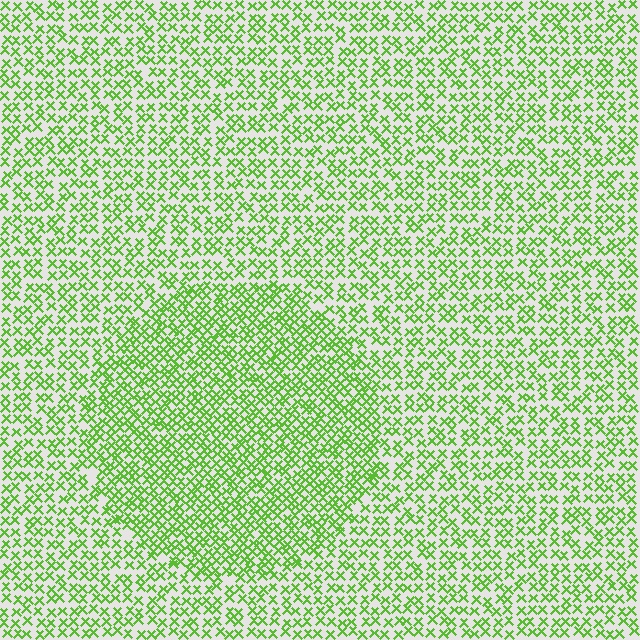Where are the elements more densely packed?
The elements are more densely packed inside the circle boundary.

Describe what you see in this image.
The image contains small lime elements arranged at two different densities. A circle-shaped region is visible where the elements are more densely packed than the surrounding area.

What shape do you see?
I see a circle.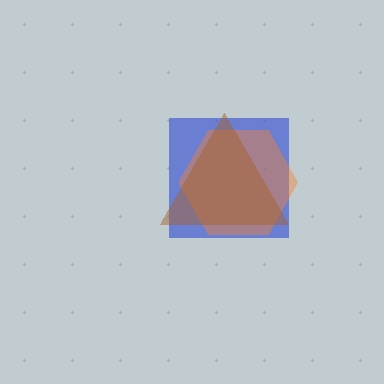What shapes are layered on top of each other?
The layered shapes are: a blue square, an orange hexagon, a brown triangle.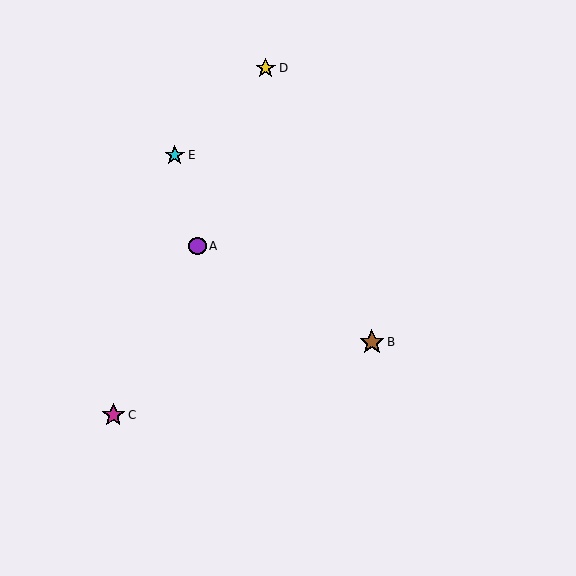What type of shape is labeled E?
Shape E is a cyan star.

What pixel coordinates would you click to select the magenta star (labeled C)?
Click at (113, 415) to select the magenta star C.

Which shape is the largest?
The brown star (labeled B) is the largest.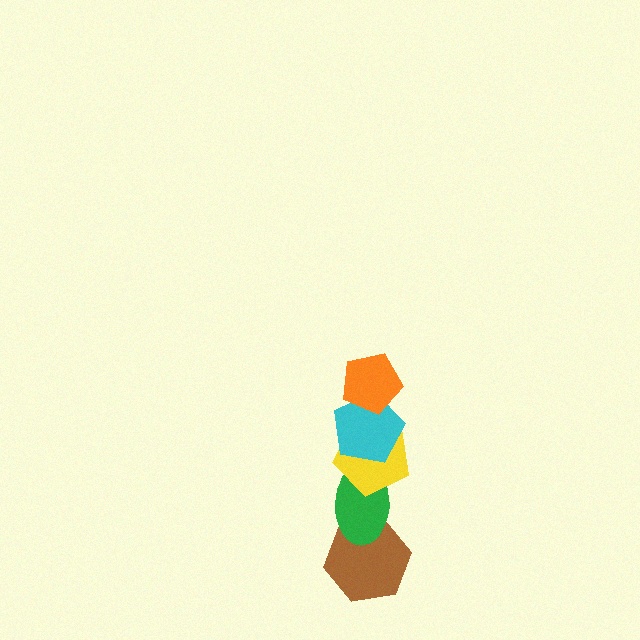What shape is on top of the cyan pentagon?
The orange pentagon is on top of the cyan pentagon.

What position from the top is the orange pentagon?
The orange pentagon is 1st from the top.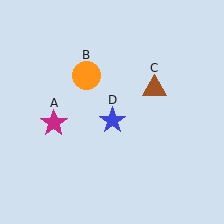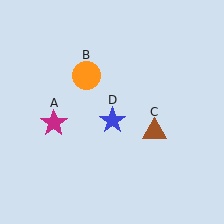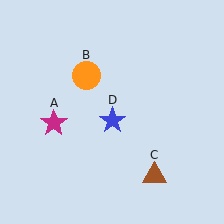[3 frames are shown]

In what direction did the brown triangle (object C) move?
The brown triangle (object C) moved down.